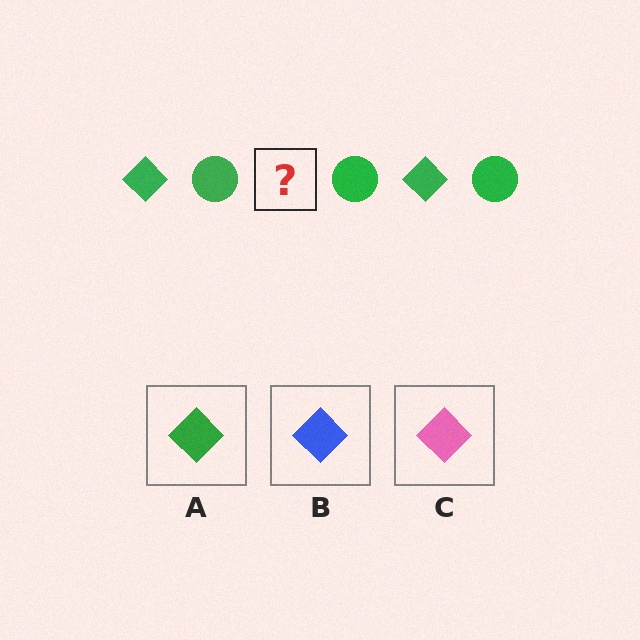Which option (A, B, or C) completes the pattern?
A.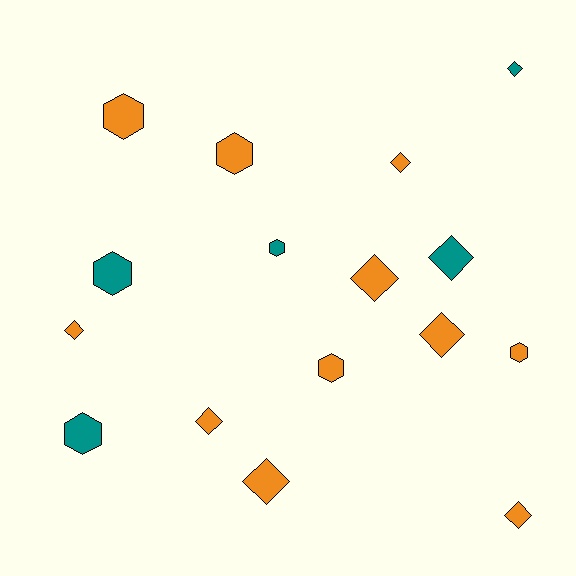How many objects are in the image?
There are 16 objects.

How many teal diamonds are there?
There are 2 teal diamonds.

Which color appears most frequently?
Orange, with 11 objects.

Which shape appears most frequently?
Diamond, with 9 objects.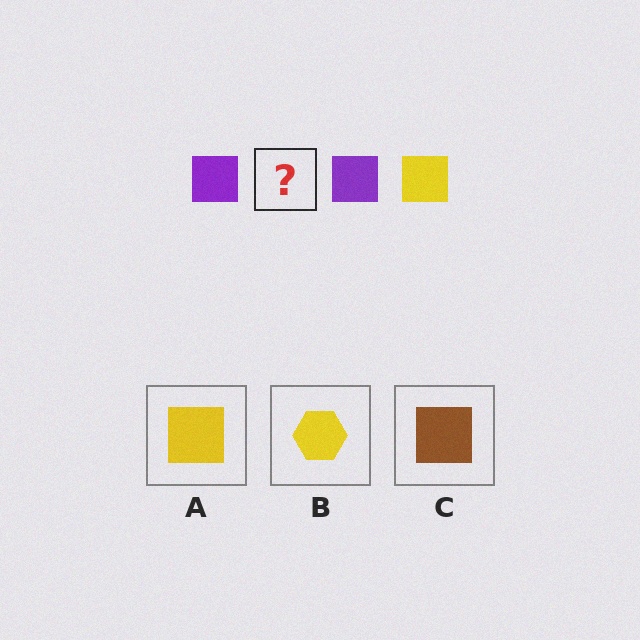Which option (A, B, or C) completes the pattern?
A.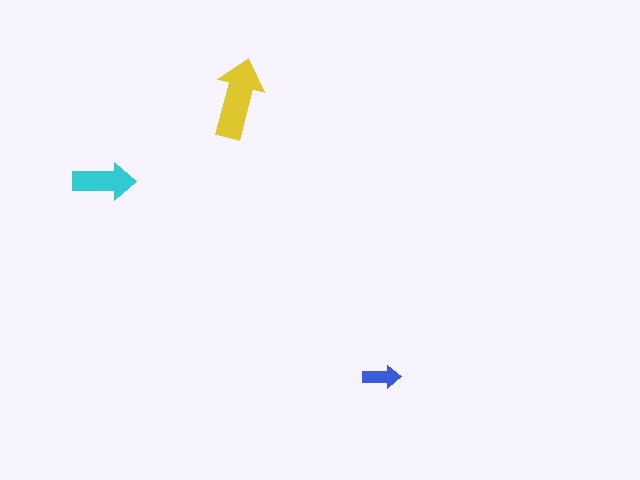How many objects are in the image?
There are 3 objects in the image.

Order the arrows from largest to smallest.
the yellow one, the cyan one, the blue one.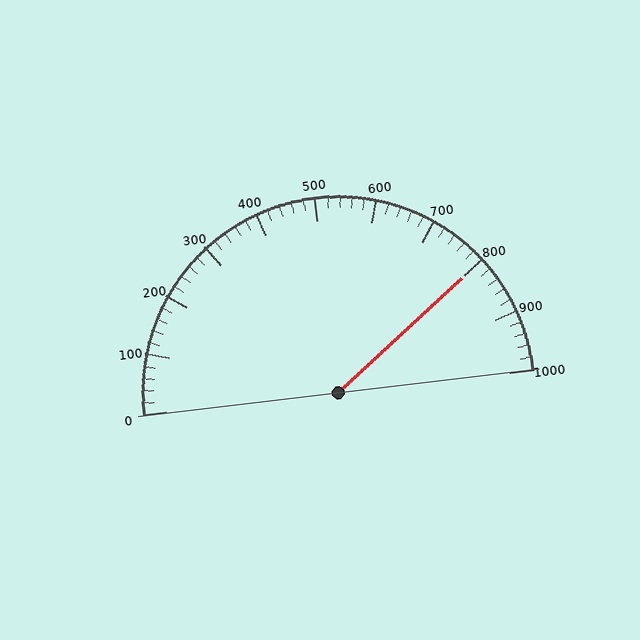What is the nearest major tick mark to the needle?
The nearest major tick mark is 800.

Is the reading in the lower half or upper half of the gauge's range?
The reading is in the upper half of the range (0 to 1000).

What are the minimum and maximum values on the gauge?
The gauge ranges from 0 to 1000.